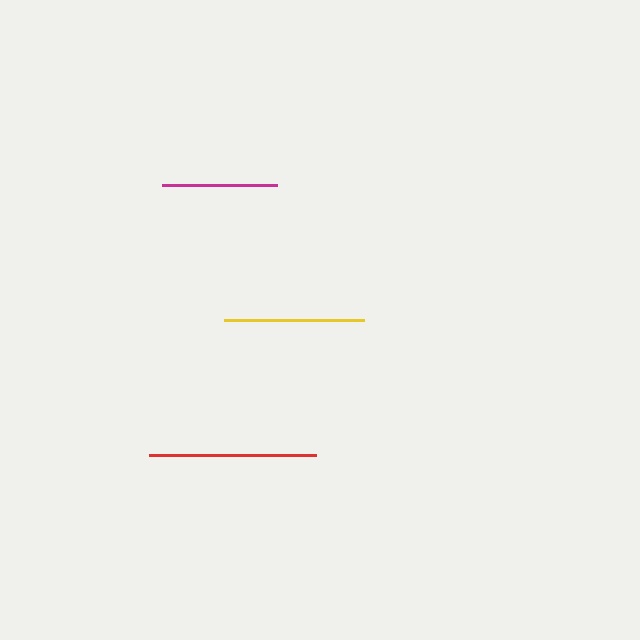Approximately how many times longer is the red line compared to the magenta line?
The red line is approximately 1.4 times the length of the magenta line.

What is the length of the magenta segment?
The magenta segment is approximately 115 pixels long.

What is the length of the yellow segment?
The yellow segment is approximately 139 pixels long.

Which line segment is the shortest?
The magenta line is the shortest at approximately 115 pixels.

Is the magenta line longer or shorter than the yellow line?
The yellow line is longer than the magenta line.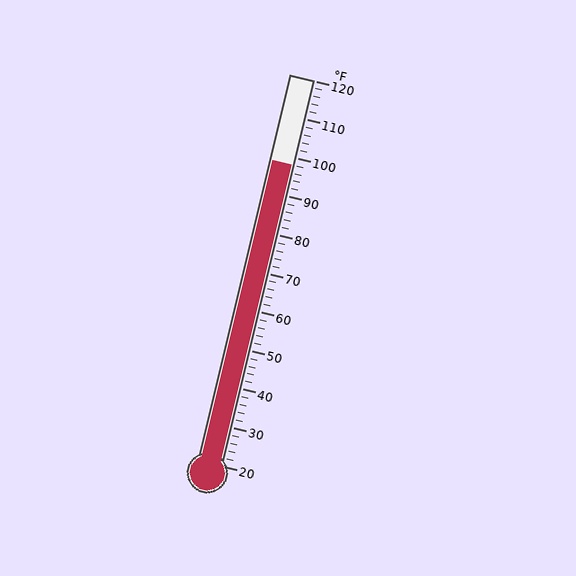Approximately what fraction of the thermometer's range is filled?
The thermometer is filled to approximately 80% of its range.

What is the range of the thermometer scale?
The thermometer scale ranges from 20°F to 120°F.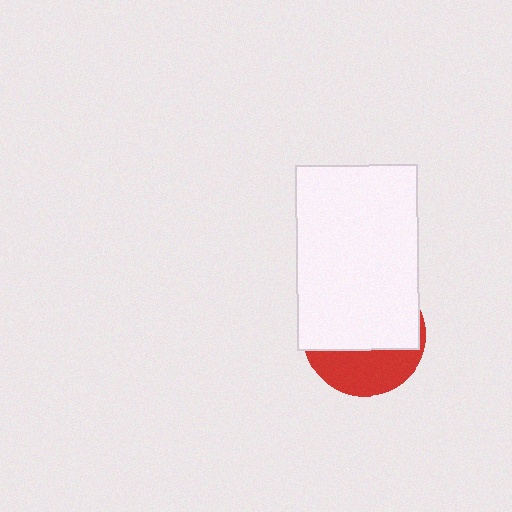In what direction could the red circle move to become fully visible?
The red circle could move down. That would shift it out from behind the white rectangle entirely.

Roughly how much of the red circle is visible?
A small part of it is visible (roughly 36%).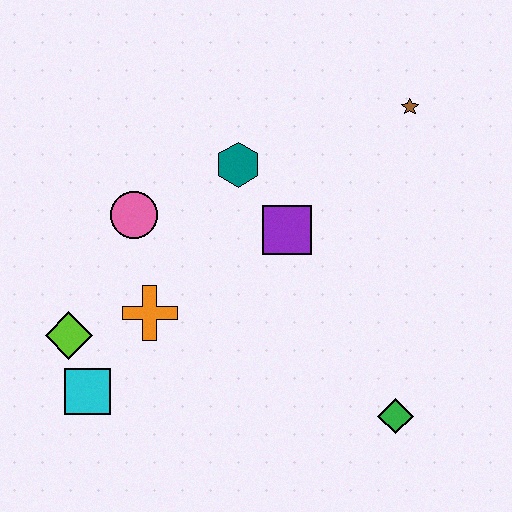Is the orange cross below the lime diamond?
No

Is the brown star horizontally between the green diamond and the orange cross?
No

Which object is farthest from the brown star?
The cyan square is farthest from the brown star.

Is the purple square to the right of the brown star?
No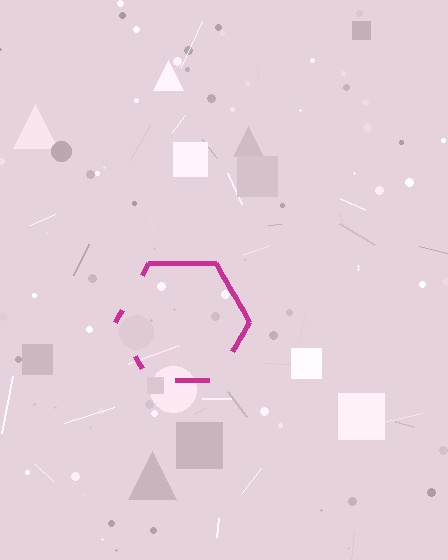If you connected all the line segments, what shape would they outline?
They would outline a hexagon.